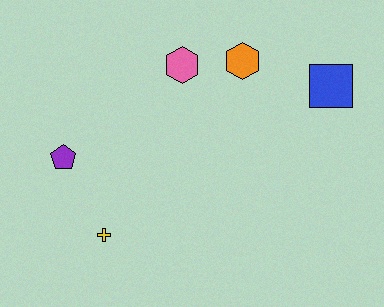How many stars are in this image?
There are no stars.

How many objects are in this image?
There are 5 objects.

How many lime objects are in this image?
There are no lime objects.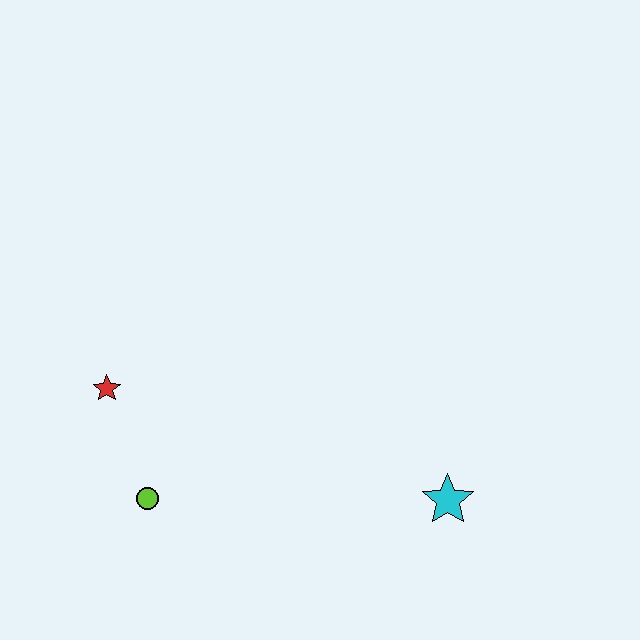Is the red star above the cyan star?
Yes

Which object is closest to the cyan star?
The lime circle is closest to the cyan star.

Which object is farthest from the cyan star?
The red star is farthest from the cyan star.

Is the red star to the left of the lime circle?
Yes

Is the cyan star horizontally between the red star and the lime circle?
No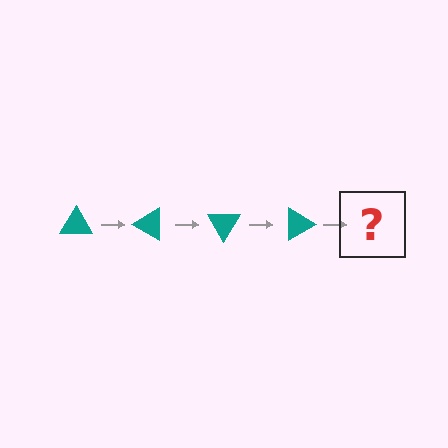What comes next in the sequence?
The next element should be a teal triangle rotated 120 degrees.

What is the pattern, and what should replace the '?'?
The pattern is that the triangle rotates 30 degrees each step. The '?' should be a teal triangle rotated 120 degrees.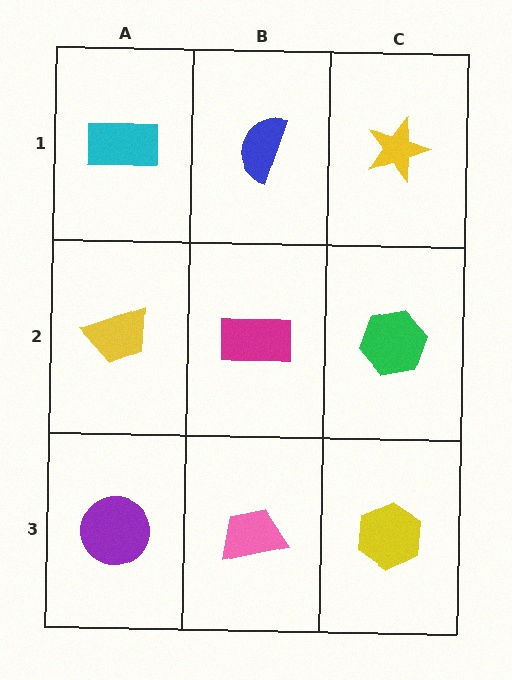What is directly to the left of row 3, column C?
A pink trapezoid.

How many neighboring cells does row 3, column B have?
3.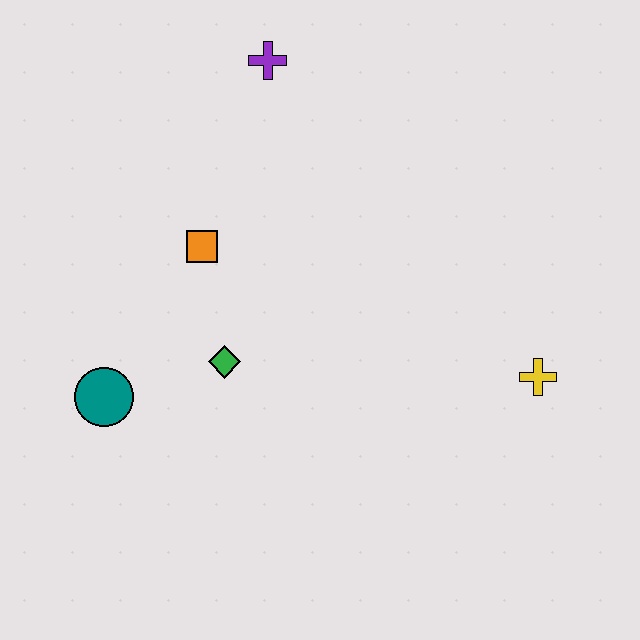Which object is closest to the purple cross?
The orange square is closest to the purple cross.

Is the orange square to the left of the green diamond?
Yes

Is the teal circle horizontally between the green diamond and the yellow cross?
No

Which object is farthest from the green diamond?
The yellow cross is farthest from the green diamond.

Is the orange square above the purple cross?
No